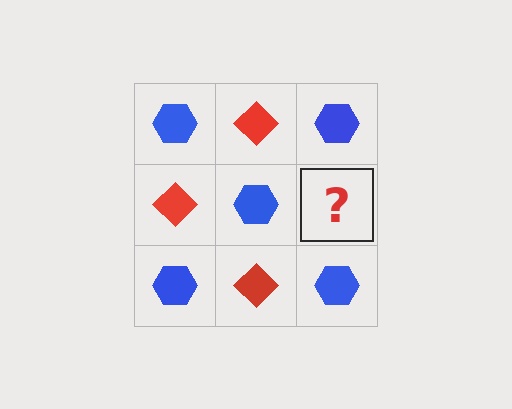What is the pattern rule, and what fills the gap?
The rule is that it alternates blue hexagon and red diamond in a checkerboard pattern. The gap should be filled with a red diamond.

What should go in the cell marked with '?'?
The missing cell should contain a red diamond.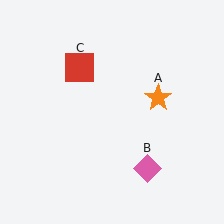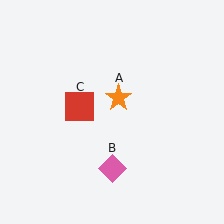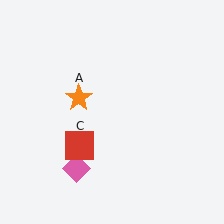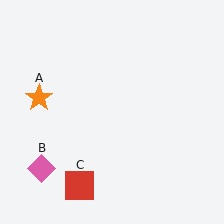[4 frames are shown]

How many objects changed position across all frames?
3 objects changed position: orange star (object A), pink diamond (object B), red square (object C).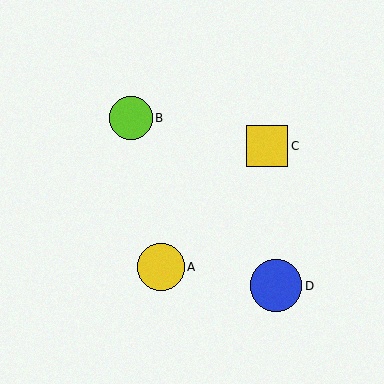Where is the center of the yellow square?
The center of the yellow square is at (267, 146).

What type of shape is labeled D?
Shape D is a blue circle.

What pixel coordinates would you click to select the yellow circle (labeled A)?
Click at (161, 267) to select the yellow circle A.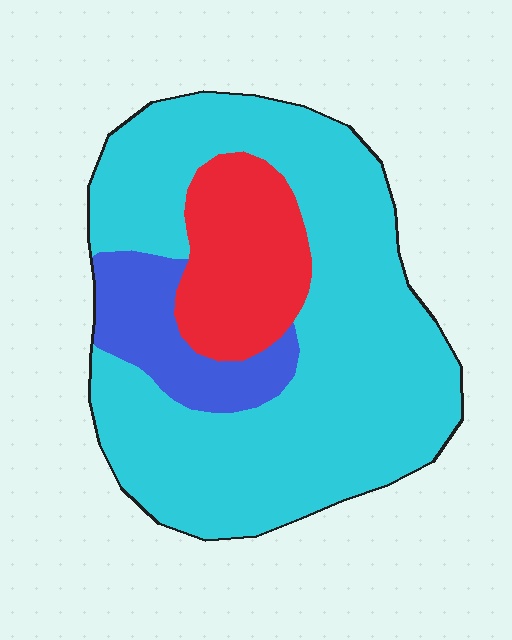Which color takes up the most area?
Cyan, at roughly 70%.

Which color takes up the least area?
Blue, at roughly 15%.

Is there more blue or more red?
Red.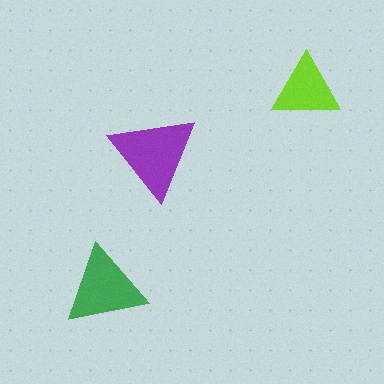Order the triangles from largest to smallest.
the purple one, the green one, the lime one.